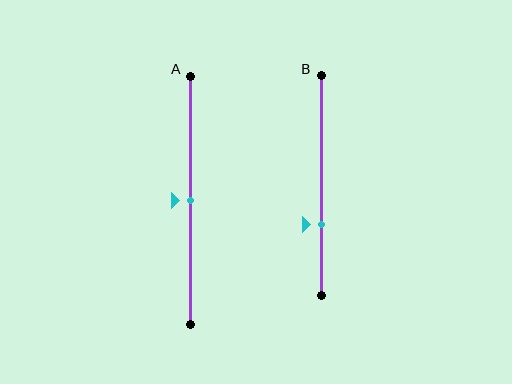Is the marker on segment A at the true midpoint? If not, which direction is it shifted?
Yes, the marker on segment A is at the true midpoint.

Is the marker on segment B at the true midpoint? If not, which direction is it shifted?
No, the marker on segment B is shifted downward by about 17% of the segment length.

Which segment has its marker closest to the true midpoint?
Segment A has its marker closest to the true midpoint.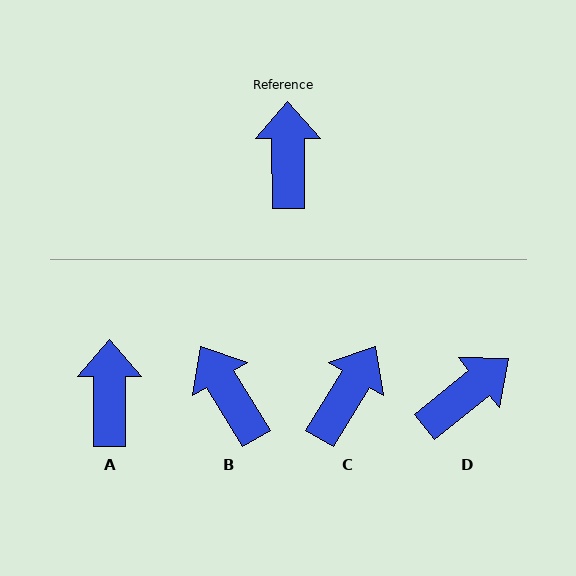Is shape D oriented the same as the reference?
No, it is off by about 51 degrees.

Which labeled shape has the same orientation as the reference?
A.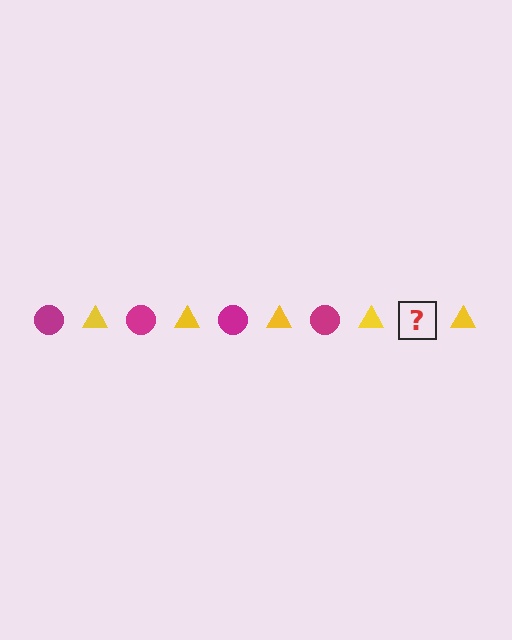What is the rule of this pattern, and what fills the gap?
The rule is that the pattern alternates between magenta circle and yellow triangle. The gap should be filled with a magenta circle.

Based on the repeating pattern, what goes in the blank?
The blank should be a magenta circle.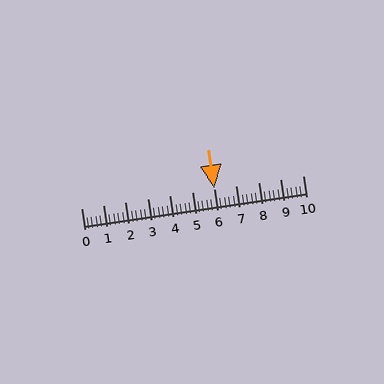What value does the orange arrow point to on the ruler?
The orange arrow points to approximately 6.0.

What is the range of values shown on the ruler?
The ruler shows values from 0 to 10.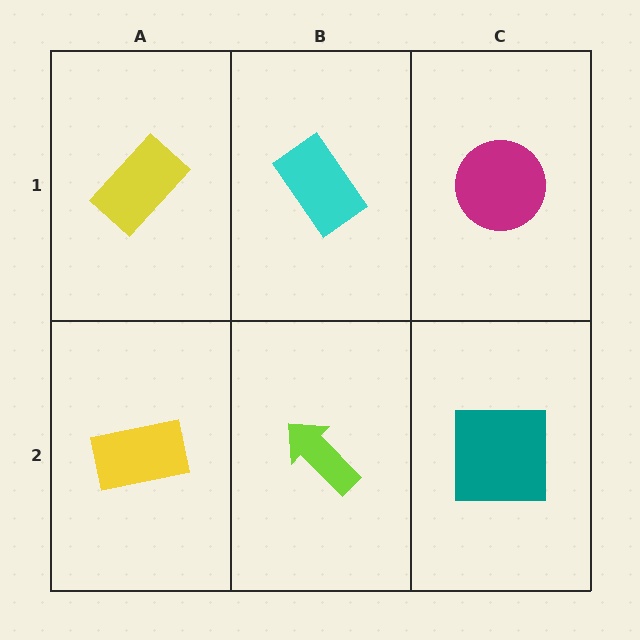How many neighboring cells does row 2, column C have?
2.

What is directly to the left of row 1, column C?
A cyan rectangle.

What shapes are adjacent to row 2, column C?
A magenta circle (row 1, column C), a lime arrow (row 2, column B).